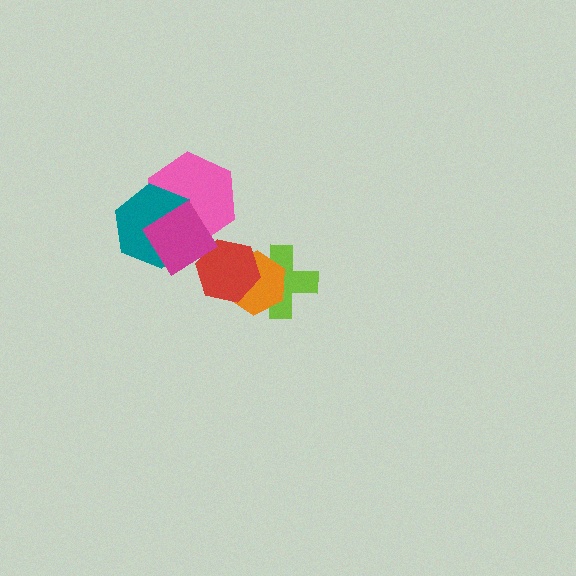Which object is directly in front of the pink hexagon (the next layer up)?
The teal hexagon is directly in front of the pink hexagon.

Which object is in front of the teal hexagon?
The magenta diamond is in front of the teal hexagon.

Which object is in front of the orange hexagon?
The red hexagon is in front of the orange hexagon.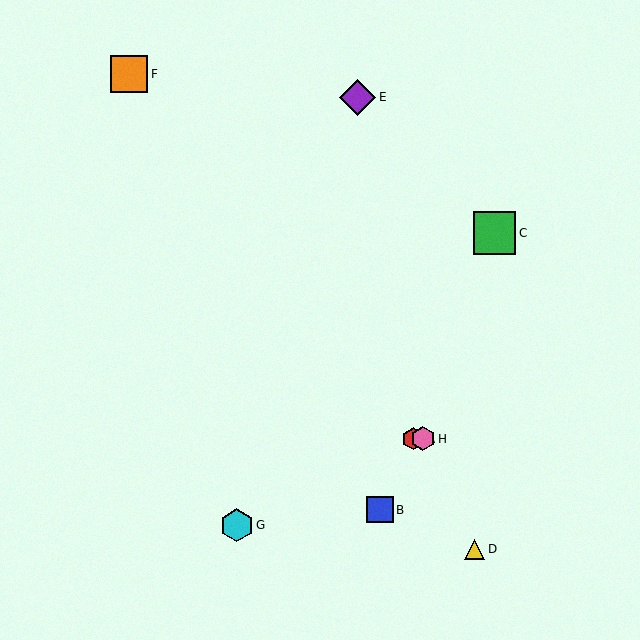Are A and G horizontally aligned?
No, A is at y≈439 and G is at y≈525.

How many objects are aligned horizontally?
2 objects (A, H) are aligned horizontally.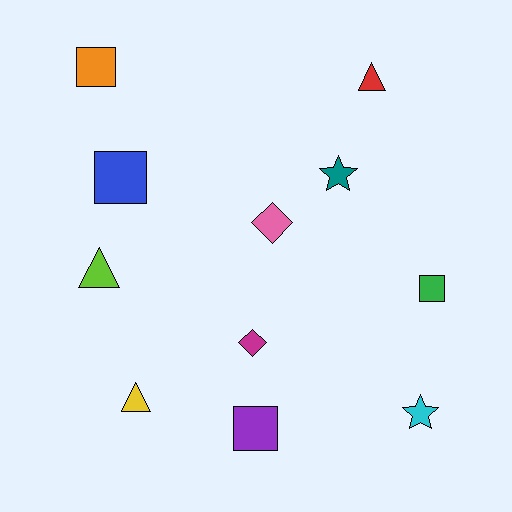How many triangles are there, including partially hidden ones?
There are 3 triangles.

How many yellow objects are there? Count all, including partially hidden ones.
There is 1 yellow object.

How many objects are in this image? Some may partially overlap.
There are 11 objects.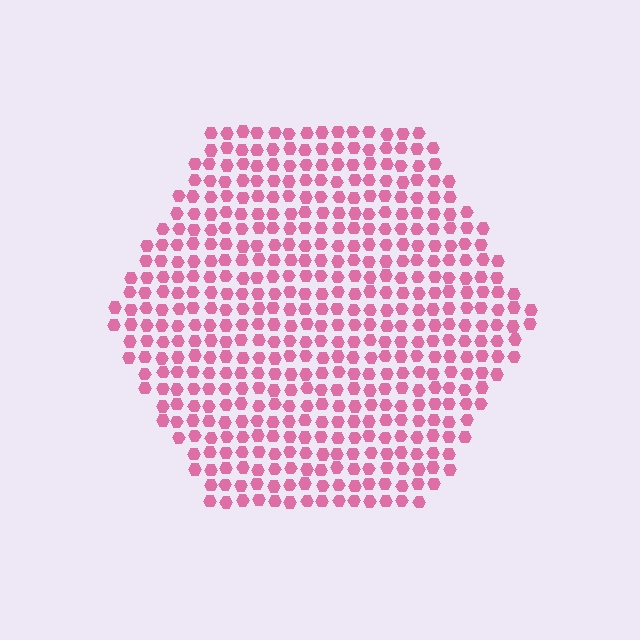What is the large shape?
The large shape is a hexagon.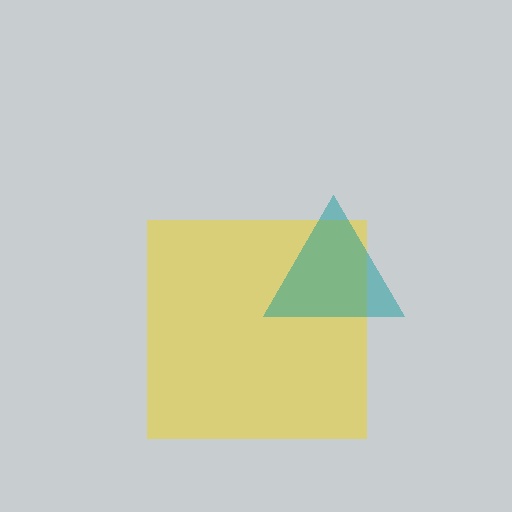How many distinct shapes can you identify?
There are 2 distinct shapes: a yellow square, a teal triangle.